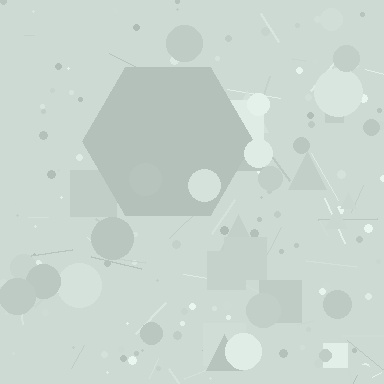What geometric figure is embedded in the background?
A hexagon is embedded in the background.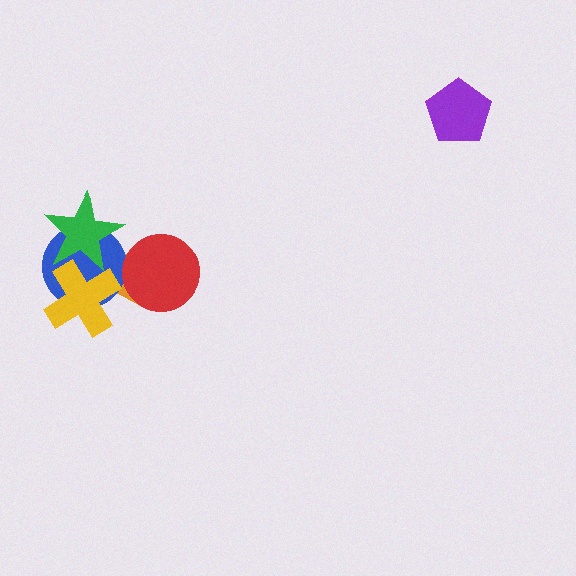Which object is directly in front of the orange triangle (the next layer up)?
The blue circle is directly in front of the orange triangle.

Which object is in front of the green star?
The yellow cross is in front of the green star.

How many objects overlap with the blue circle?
3 objects overlap with the blue circle.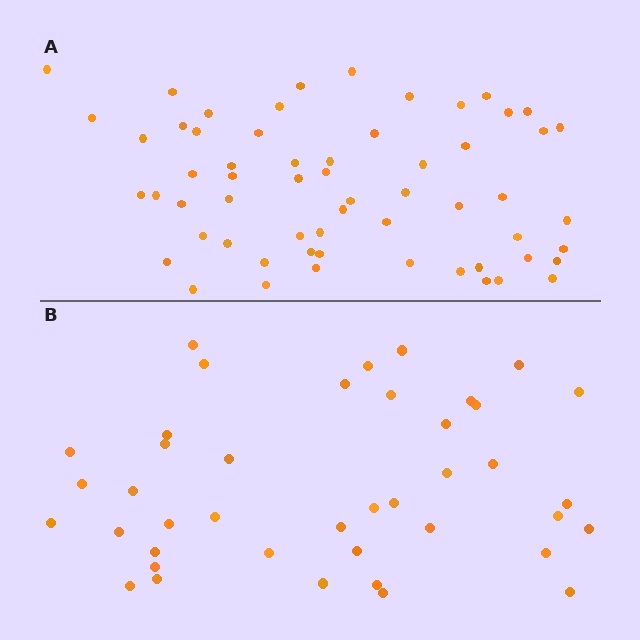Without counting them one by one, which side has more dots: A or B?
Region A (the top region) has more dots.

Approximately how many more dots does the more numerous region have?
Region A has approximately 20 more dots than region B.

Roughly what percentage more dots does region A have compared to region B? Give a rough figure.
About 45% more.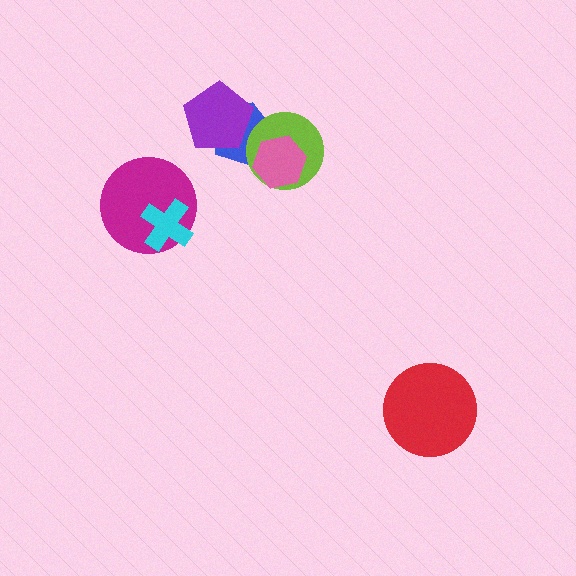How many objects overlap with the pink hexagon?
2 objects overlap with the pink hexagon.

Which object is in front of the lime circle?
The pink hexagon is in front of the lime circle.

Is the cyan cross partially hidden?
No, no other shape covers it.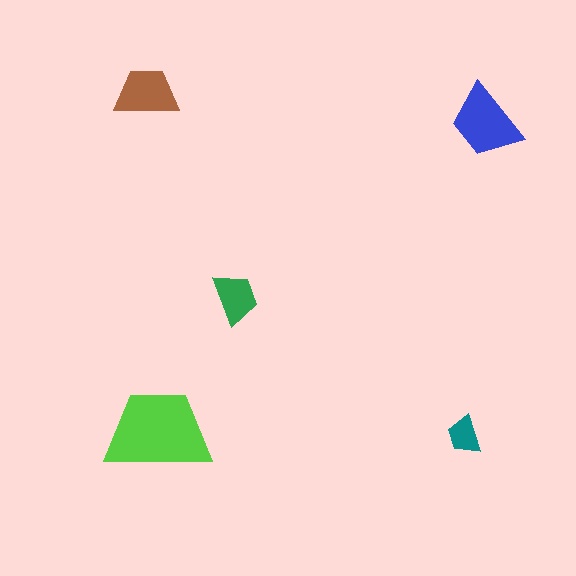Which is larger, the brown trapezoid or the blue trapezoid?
The blue one.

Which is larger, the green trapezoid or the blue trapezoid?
The blue one.